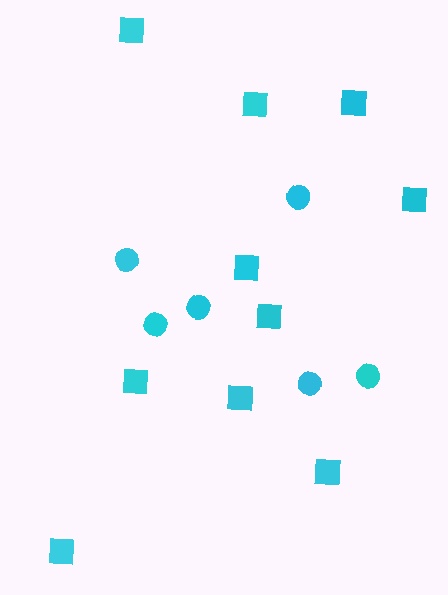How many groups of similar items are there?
There are 2 groups: one group of circles (6) and one group of squares (10).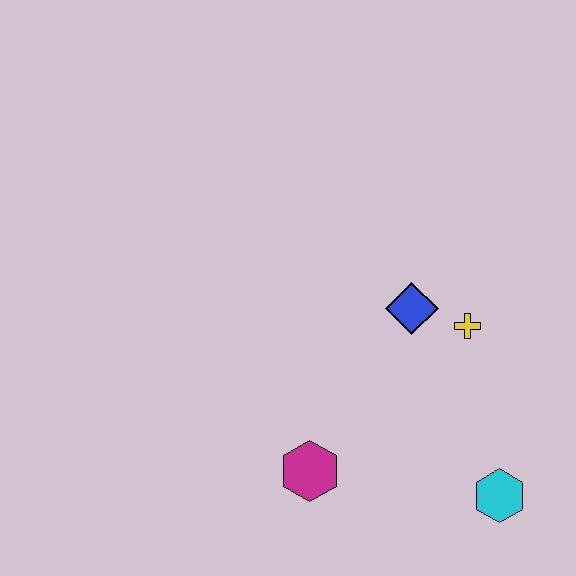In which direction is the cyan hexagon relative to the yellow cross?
The cyan hexagon is below the yellow cross.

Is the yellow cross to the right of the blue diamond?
Yes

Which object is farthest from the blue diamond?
The cyan hexagon is farthest from the blue diamond.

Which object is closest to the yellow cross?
The blue diamond is closest to the yellow cross.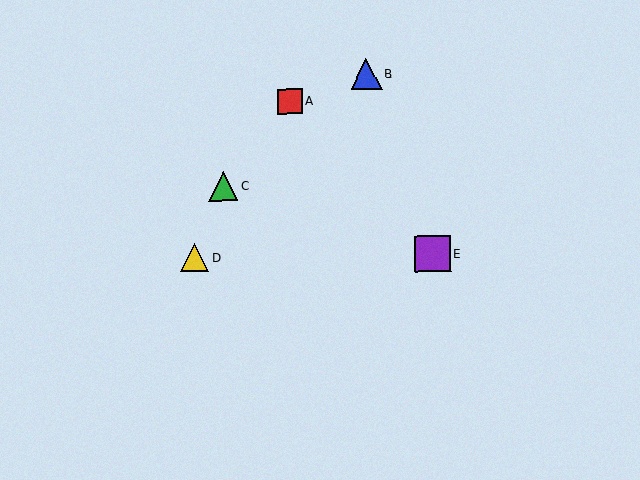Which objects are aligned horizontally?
Objects D, E are aligned horizontally.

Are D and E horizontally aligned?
Yes, both are at y≈258.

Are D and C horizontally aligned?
No, D is at y≈258 and C is at y≈186.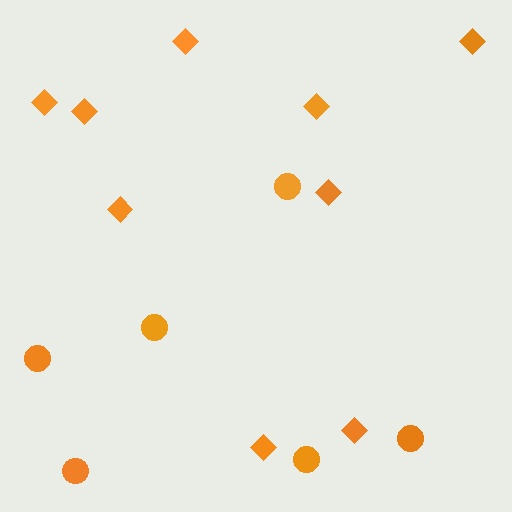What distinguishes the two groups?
There are 2 groups: one group of diamonds (9) and one group of circles (6).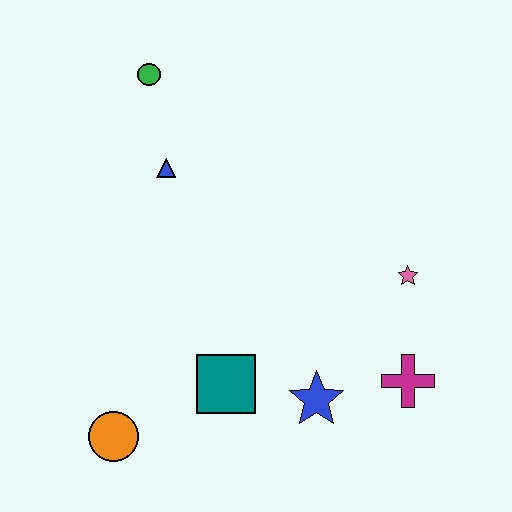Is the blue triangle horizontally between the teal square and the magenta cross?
No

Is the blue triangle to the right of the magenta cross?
No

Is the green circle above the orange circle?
Yes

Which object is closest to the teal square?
The blue star is closest to the teal square.